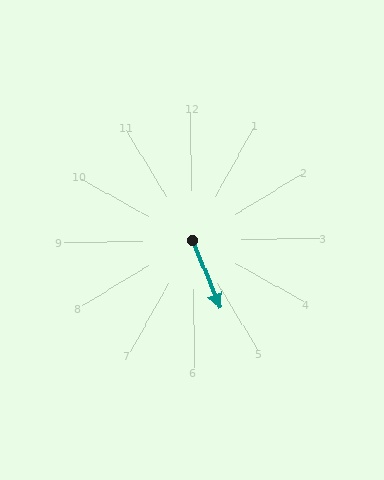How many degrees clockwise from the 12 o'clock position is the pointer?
Approximately 159 degrees.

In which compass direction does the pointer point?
South.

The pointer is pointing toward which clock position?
Roughly 5 o'clock.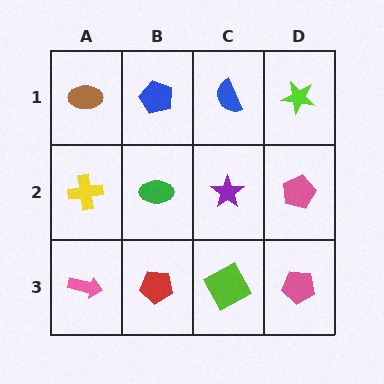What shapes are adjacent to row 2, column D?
A lime star (row 1, column D), a pink pentagon (row 3, column D), a purple star (row 2, column C).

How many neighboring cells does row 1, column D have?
2.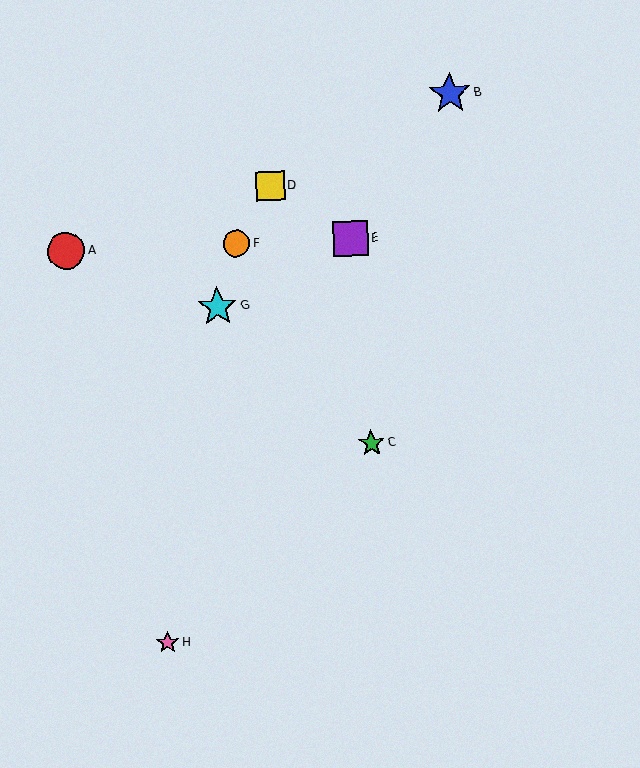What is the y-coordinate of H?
Object H is at y≈642.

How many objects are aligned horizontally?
3 objects (A, E, F) are aligned horizontally.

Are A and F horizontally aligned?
Yes, both are at y≈251.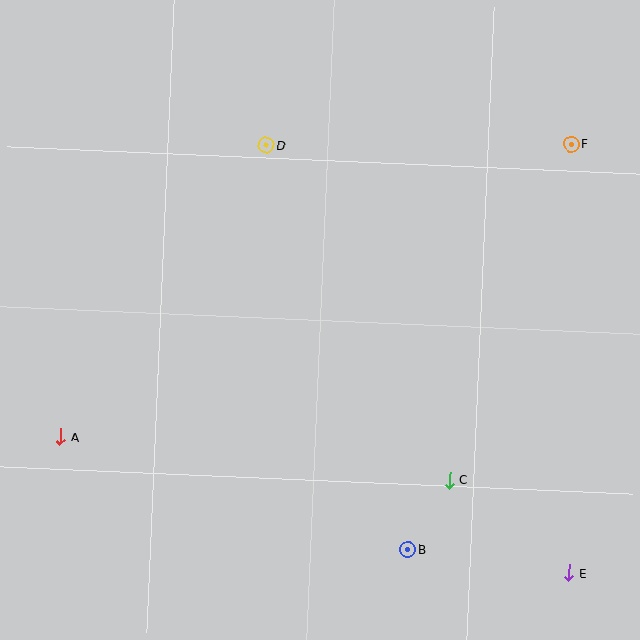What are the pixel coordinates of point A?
Point A is at (61, 437).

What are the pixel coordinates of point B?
Point B is at (408, 549).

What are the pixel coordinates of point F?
Point F is at (571, 144).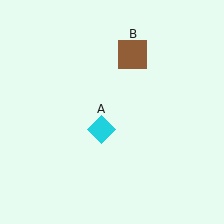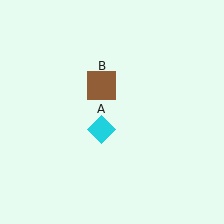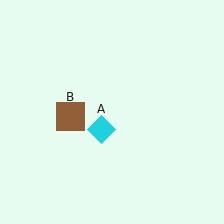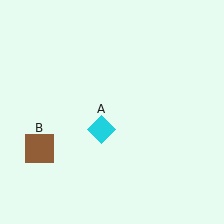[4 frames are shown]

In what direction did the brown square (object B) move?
The brown square (object B) moved down and to the left.